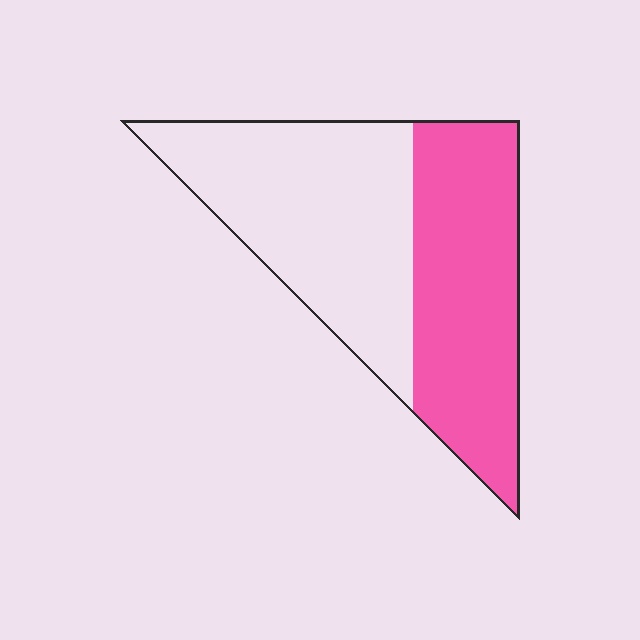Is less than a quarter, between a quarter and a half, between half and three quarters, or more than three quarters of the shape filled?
Between a quarter and a half.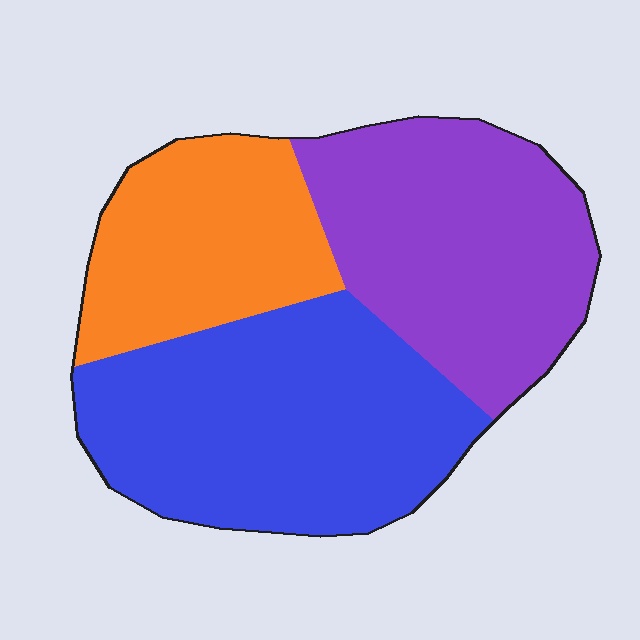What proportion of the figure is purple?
Purple takes up about one third (1/3) of the figure.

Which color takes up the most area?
Blue, at roughly 40%.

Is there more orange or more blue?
Blue.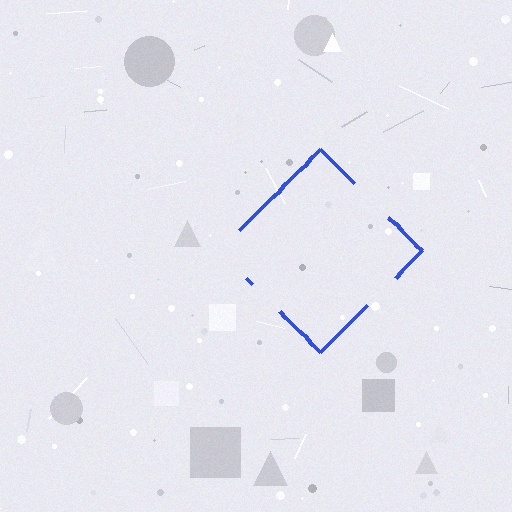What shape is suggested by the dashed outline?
The dashed outline suggests a diamond.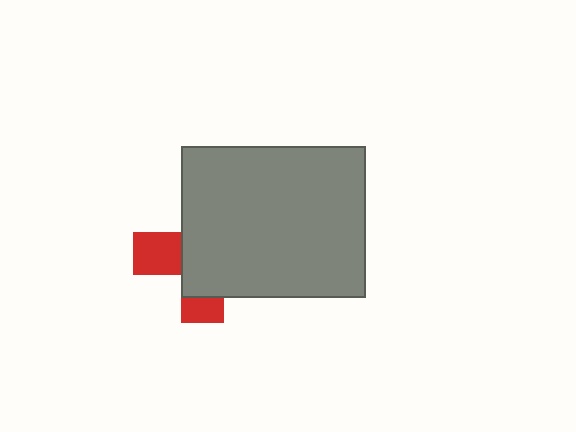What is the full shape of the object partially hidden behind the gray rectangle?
The partially hidden object is a red cross.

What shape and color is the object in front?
The object in front is a gray rectangle.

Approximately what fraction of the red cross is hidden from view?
Roughly 68% of the red cross is hidden behind the gray rectangle.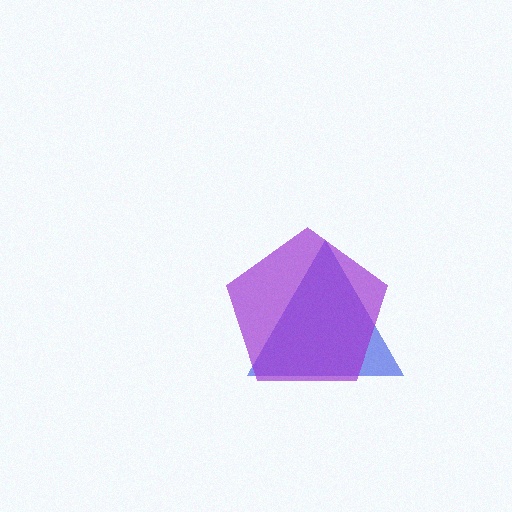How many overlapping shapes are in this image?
There are 2 overlapping shapes in the image.